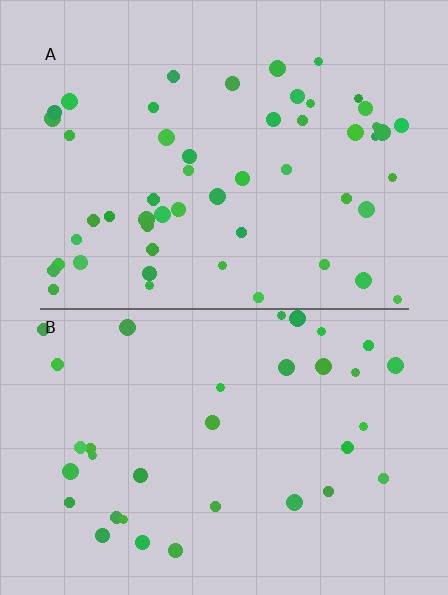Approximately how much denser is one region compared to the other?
Approximately 1.5× — region A over region B.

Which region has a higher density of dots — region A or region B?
A (the top).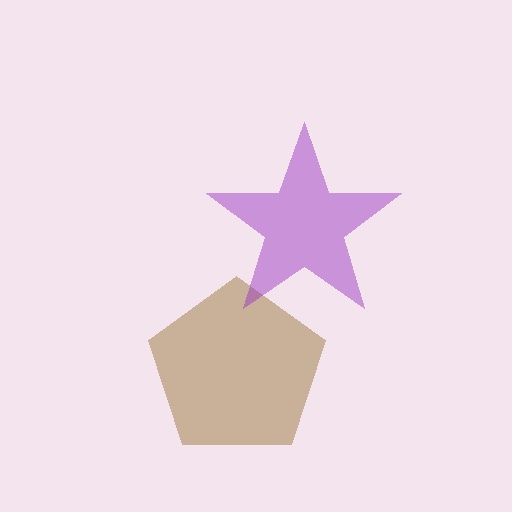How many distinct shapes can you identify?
There are 2 distinct shapes: a brown pentagon, a purple star.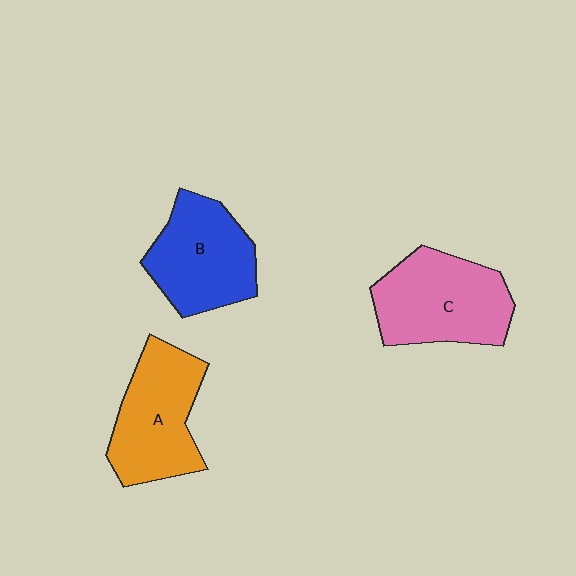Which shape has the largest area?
Shape C (pink).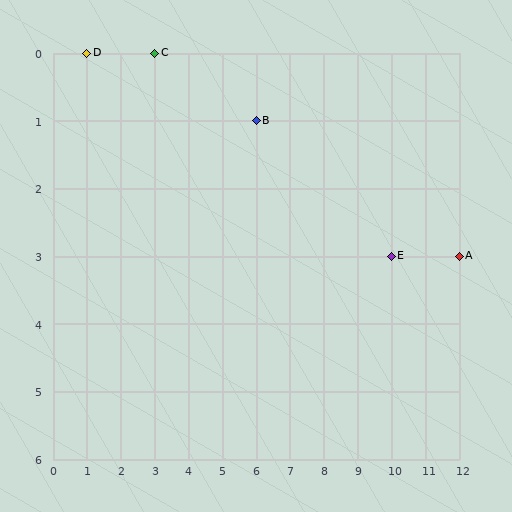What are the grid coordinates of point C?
Point C is at grid coordinates (3, 0).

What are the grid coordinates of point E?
Point E is at grid coordinates (10, 3).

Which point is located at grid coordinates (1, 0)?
Point D is at (1, 0).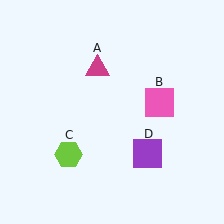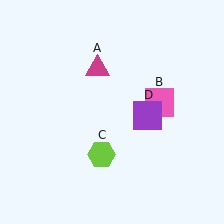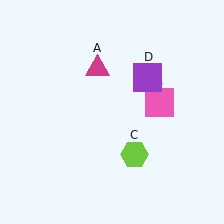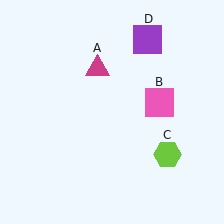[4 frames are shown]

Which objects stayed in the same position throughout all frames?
Magenta triangle (object A) and pink square (object B) remained stationary.